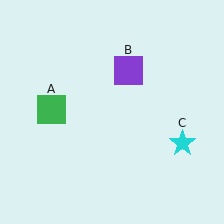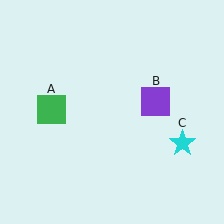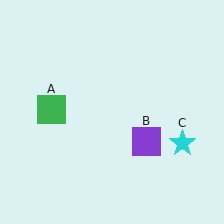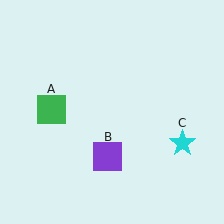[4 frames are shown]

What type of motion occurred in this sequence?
The purple square (object B) rotated clockwise around the center of the scene.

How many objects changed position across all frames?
1 object changed position: purple square (object B).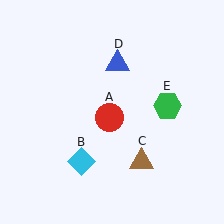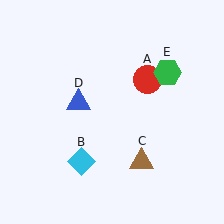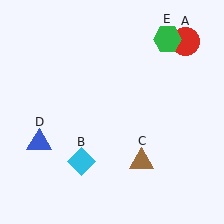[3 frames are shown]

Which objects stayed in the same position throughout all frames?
Cyan diamond (object B) and brown triangle (object C) remained stationary.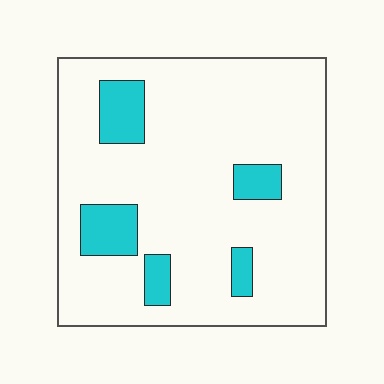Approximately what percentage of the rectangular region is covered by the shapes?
Approximately 15%.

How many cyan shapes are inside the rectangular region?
5.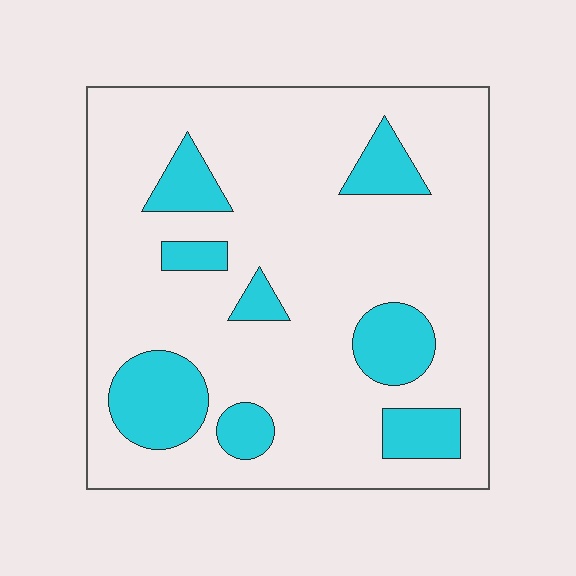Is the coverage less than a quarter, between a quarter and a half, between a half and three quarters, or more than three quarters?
Less than a quarter.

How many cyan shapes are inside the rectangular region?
8.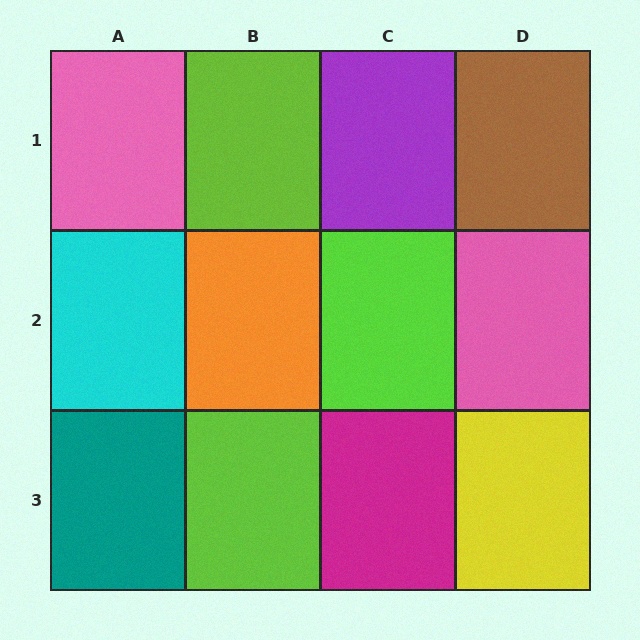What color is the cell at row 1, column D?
Brown.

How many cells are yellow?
1 cell is yellow.